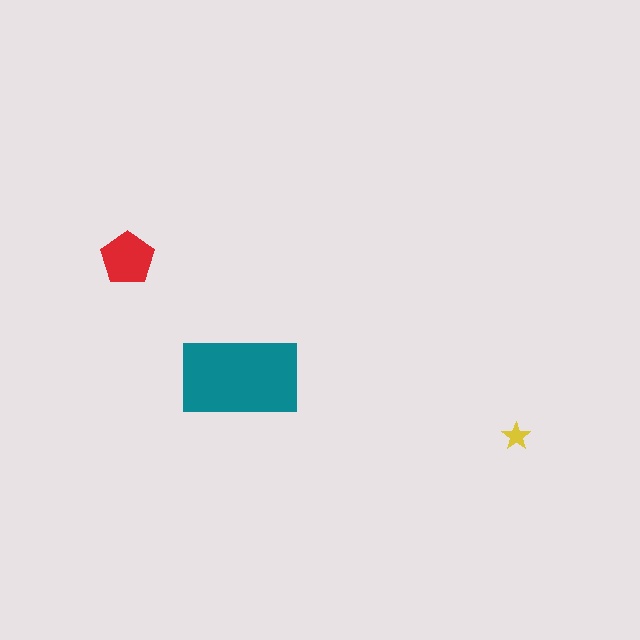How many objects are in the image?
There are 3 objects in the image.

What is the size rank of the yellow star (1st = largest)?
3rd.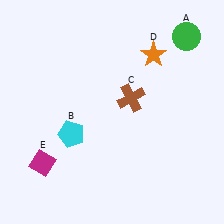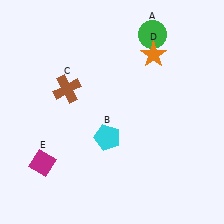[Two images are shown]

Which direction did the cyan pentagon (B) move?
The cyan pentagon (B) moved right.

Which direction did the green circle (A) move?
The green circle (A) moved left.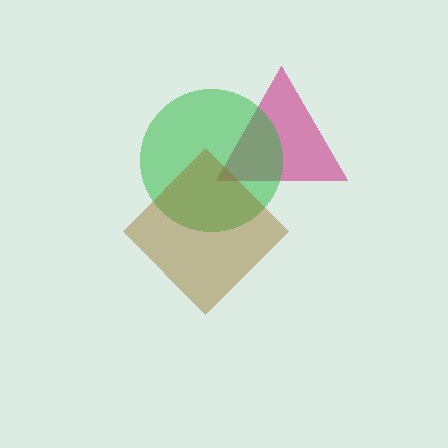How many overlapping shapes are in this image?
There are 3 overlapping shapes in the image.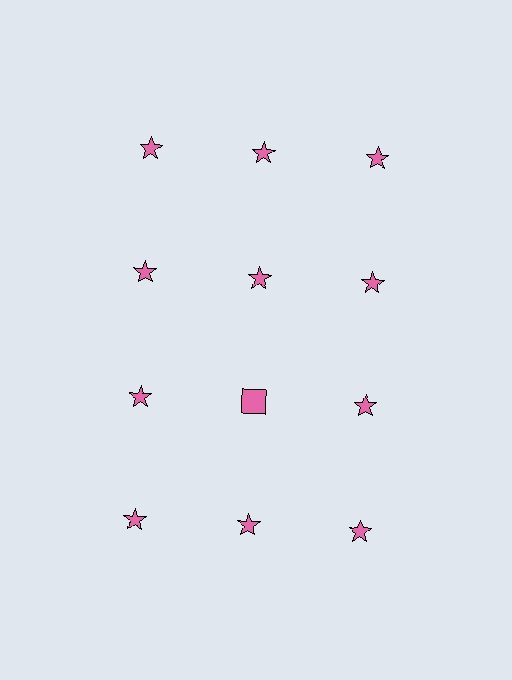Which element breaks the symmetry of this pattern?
The pink square in the third row, second from left column breaks the symmetry. All other shapes are pink stars.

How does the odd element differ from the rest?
It has a different shape: square instead of star.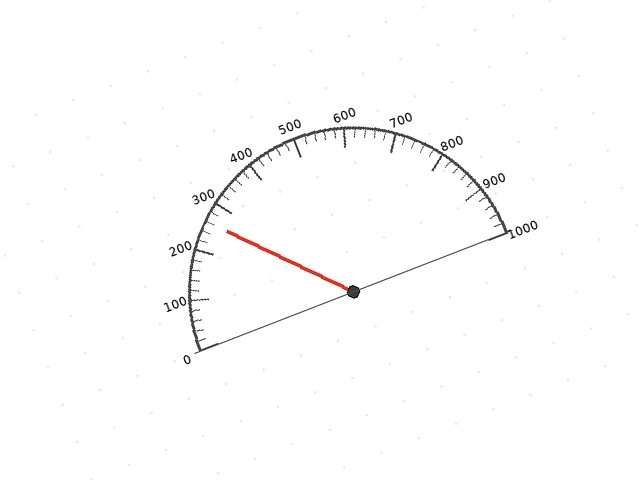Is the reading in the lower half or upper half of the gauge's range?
The reading is in the lower half of the range (0 to 1000).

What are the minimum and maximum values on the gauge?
The gauge ranges from 0 to 1000.